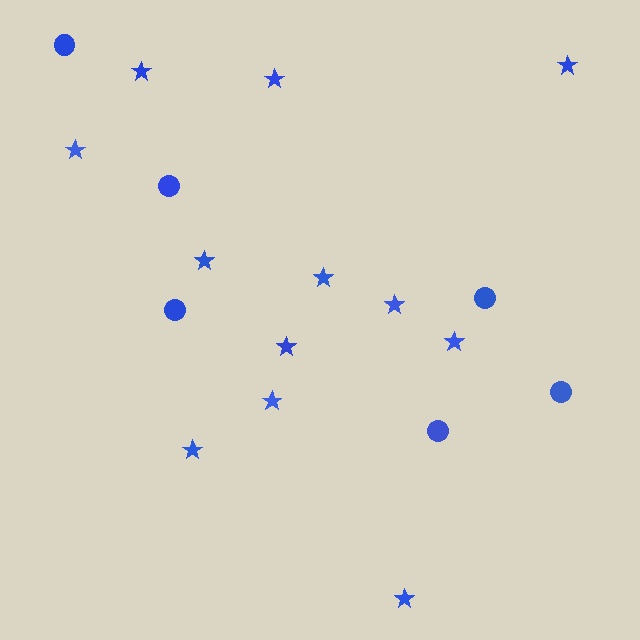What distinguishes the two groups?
There are 2 groups: one group of stars (12) and one group of circles (6).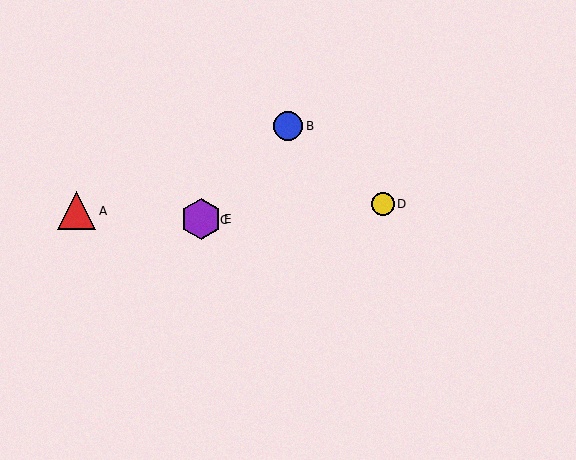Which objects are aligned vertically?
Objects C, E are aligned vertically.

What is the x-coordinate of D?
Object D is at x≈383.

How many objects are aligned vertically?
2 objects (C, E) are aligned vertically.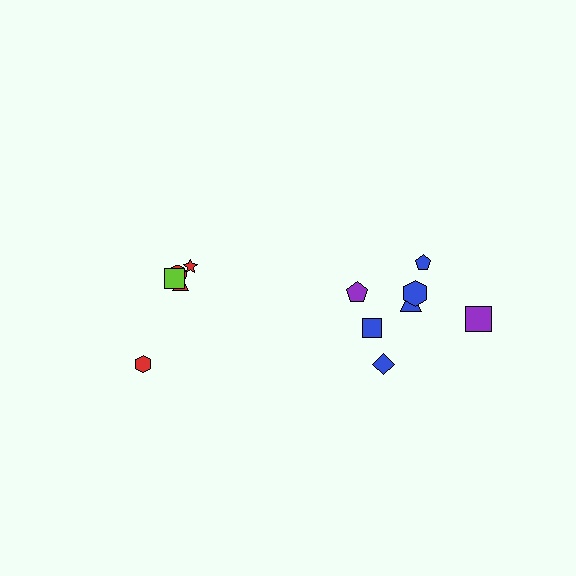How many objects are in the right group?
There are 7 objects.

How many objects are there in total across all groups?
There are 12 objects.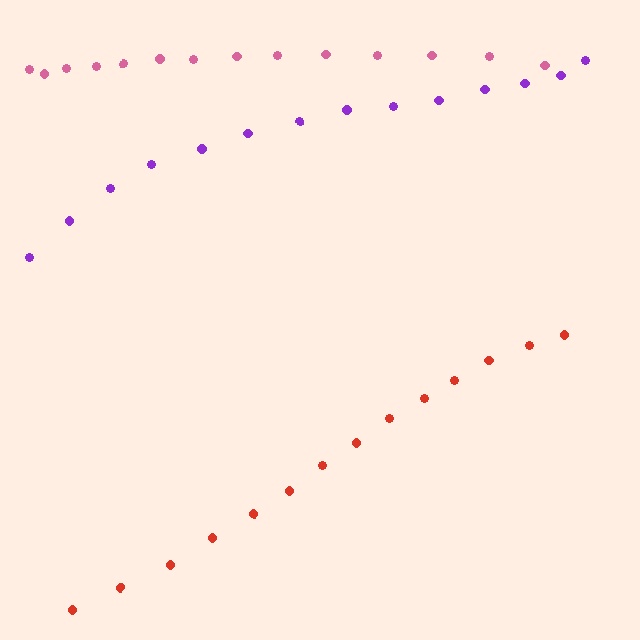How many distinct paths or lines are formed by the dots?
There are 3 distinct paths.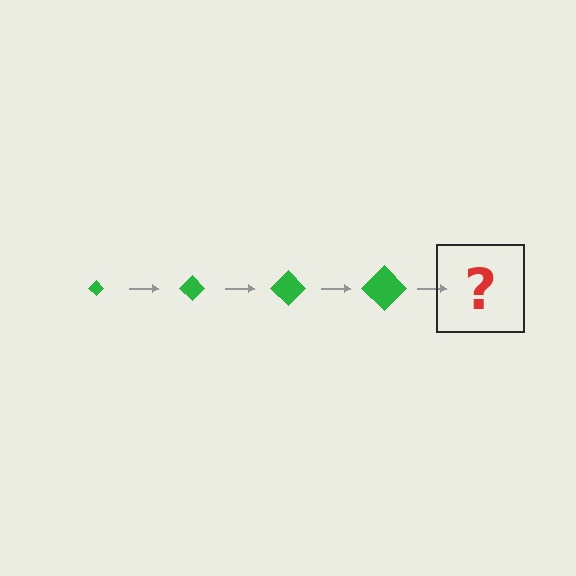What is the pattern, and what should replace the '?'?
The pattern is that the diamond gets progressively larger each step. The '?' should be a green diamond, larger than the previous one.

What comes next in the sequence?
The next element should be a green diamond, larger than the previous one.